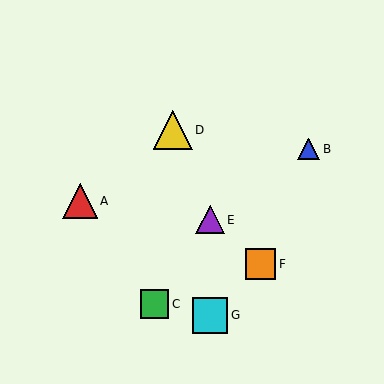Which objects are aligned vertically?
Objects E, G are aligned vertically.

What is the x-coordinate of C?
Object C is at x≈154.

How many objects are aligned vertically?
2 objects (E, G) are aligned vertically.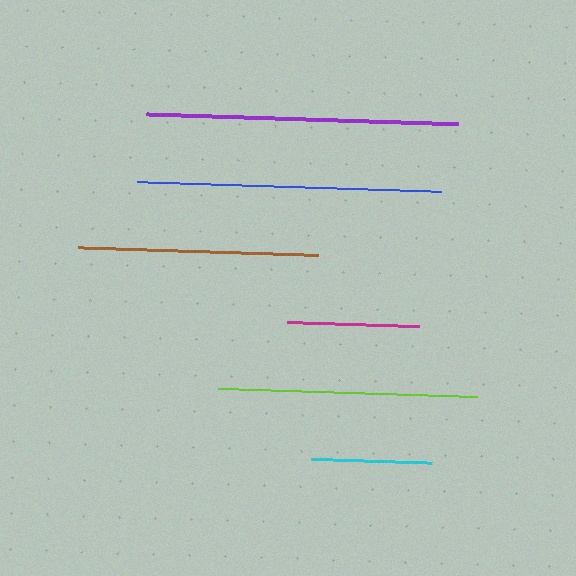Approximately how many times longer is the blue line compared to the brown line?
The blue line is approximately 1.3 times the length of the brown line.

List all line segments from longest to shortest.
From longest to shortest: purple, blue, lime, brown, magenta, cyan.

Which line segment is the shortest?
The cyan line is the shortest at approximately 121 pixels.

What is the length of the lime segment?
The lime segment is approximately 259 pixels long.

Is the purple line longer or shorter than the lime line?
The purple line is longer than the lime line.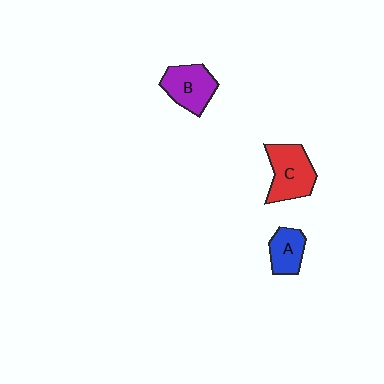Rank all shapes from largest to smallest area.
From largest to smallest: C (red), B (purple), A (blue).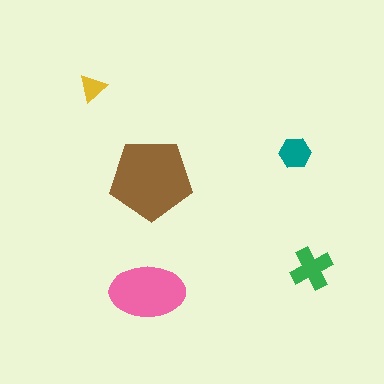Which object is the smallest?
The yellow triangle.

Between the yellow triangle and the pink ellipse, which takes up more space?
The pink ellipse.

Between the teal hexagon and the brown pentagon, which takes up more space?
The brown pentagon.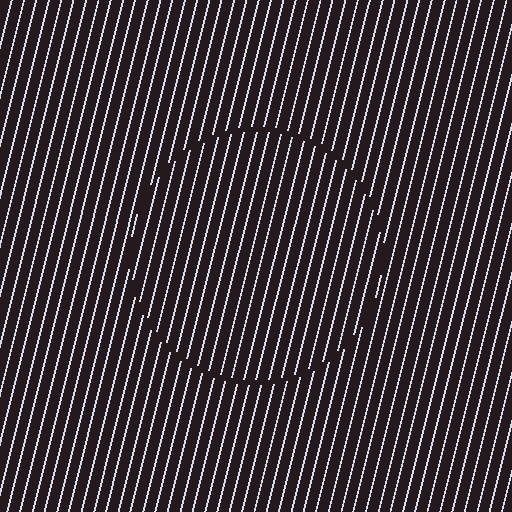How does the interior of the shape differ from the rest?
The interior of the shape contains the same grating, shifted by half a period — the contour is defined by the phase discontinuity where line-ends from the inner and outer gratings abut.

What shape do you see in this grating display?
An illusory circle. The interior of the shape contains the same grating, shifted by half a period — the contour is defined by the phase discontinuity where line-ends from the inner and outer gratings abut.